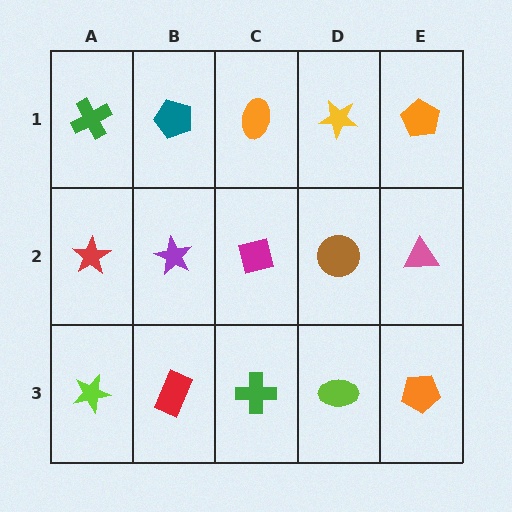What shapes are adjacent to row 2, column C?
An orange ellipse (row 1, column C), a green cross (row 3, column C), a purple star (row 2, column B), a brown circle (row 2, column D).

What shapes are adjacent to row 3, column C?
A magenta square (row 2, column C), a red rectangle (row 3, column B), a lime ellipse (row 3, column D).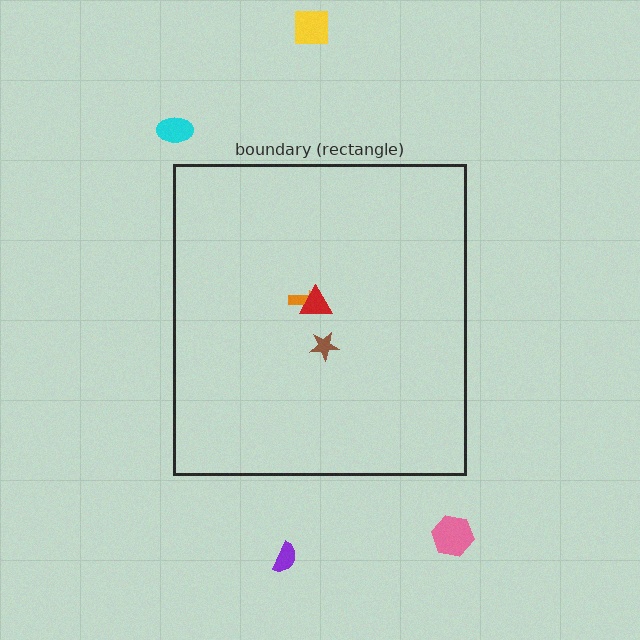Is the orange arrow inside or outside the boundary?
Inside.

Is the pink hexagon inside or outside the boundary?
Outside.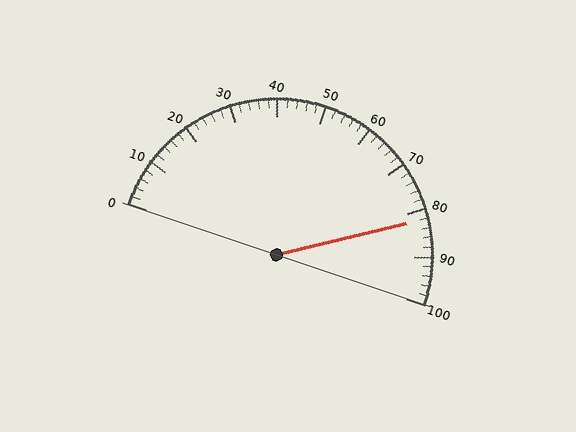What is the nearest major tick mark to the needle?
The nearest major tick mark is 80.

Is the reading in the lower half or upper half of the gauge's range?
The reading is in the upper half of the range (0 to 100).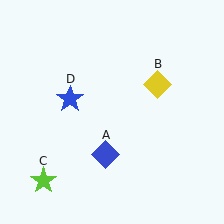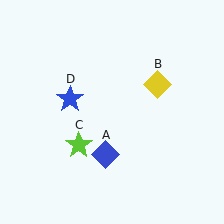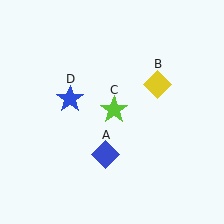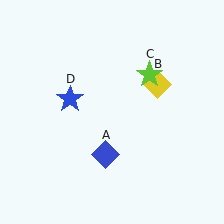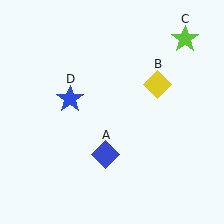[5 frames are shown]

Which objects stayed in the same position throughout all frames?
Blue diamond (object A) and yellow diamond (object B) and blue star (object D) remained stationary.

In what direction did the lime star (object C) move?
The lime star (object C) moved up and to the right.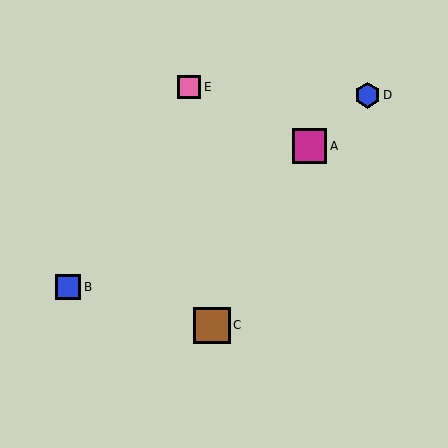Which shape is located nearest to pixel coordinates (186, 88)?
The pink square (labeled E) at (189, 87) is nearest to that location.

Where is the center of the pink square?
The center of the pink square is at (189, 87).